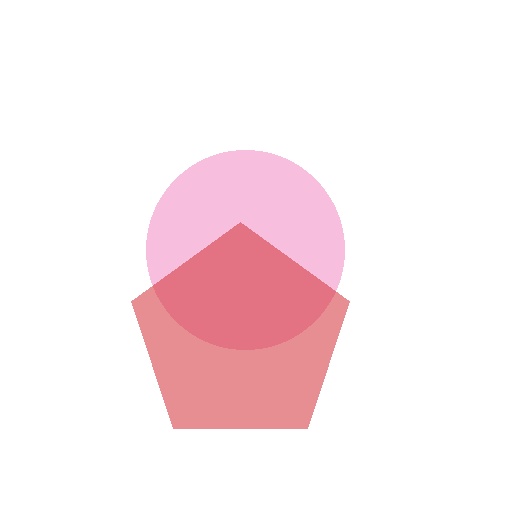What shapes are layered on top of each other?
The layered shapes are: a pink circle, a red pentagon.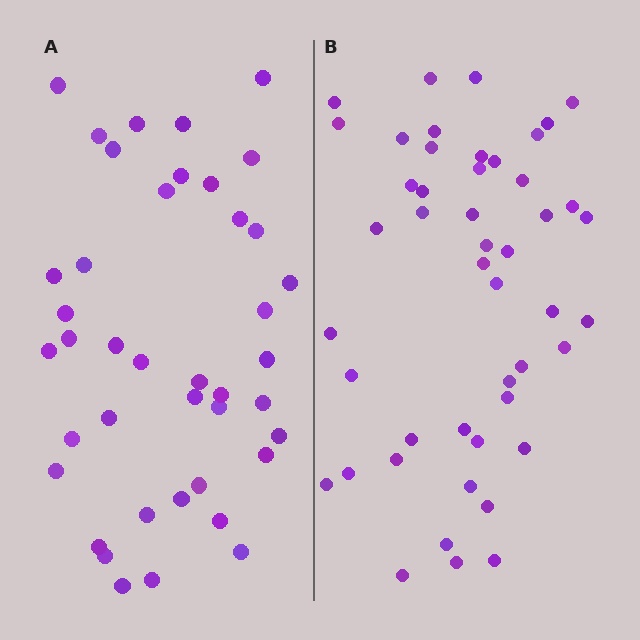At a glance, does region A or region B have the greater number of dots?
Region B (the right region) has more dots.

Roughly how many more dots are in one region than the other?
Region B has about 6 more dots than region A.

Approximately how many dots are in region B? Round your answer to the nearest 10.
About 50 dots. (The exact count is 47, which rounds to 50.)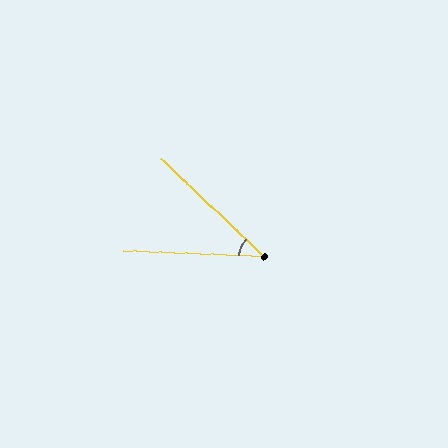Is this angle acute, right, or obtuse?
It is acute.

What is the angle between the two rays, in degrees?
Approximately 41 degrees.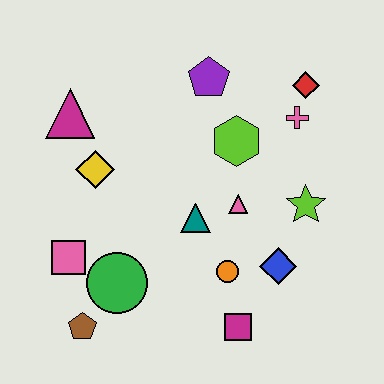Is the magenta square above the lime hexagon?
No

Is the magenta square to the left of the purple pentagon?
No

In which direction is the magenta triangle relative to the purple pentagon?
The magenta triangle is to the left of the purple pentagon.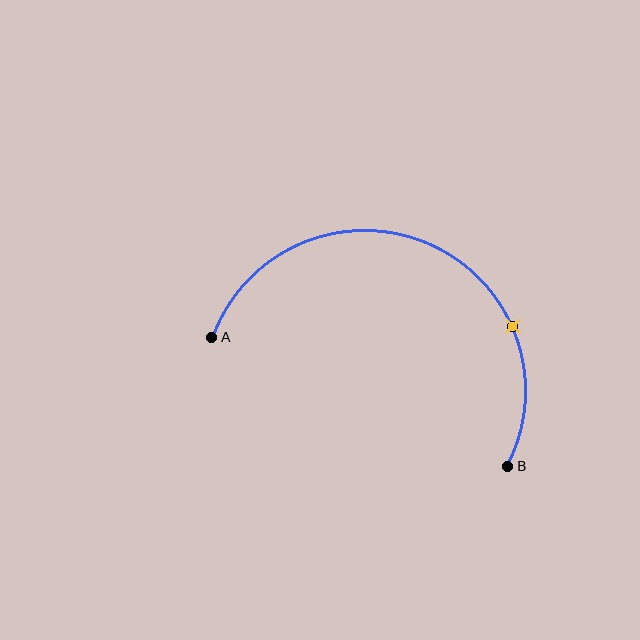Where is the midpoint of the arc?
The arc midpoint is the point on the curve farthest from the straight line joining A and B. It sits above that line.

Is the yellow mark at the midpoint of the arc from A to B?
No. The yellow mark lies on the arc but is closer to endpoint B. The arc midpoint would be at the point on the curve equidistant along the arc from both A and B.